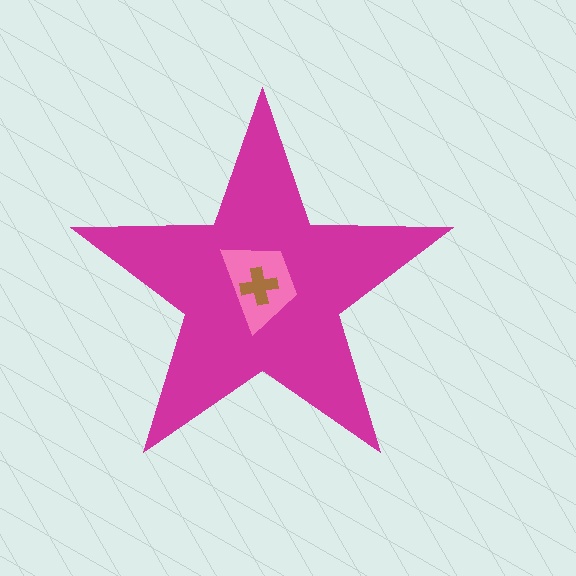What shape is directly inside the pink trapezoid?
The brown cross.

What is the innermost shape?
The brown cross.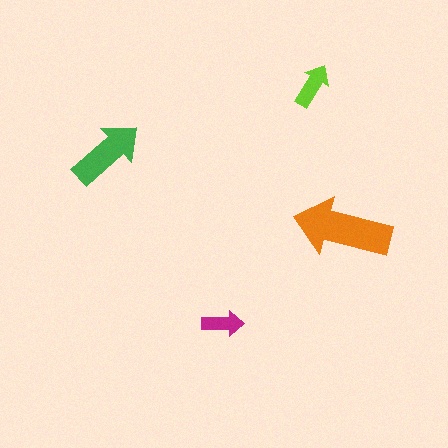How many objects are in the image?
There are 4 objects in the image.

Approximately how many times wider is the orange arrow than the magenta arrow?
About 2.5 times wider.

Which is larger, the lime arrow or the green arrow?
The green one.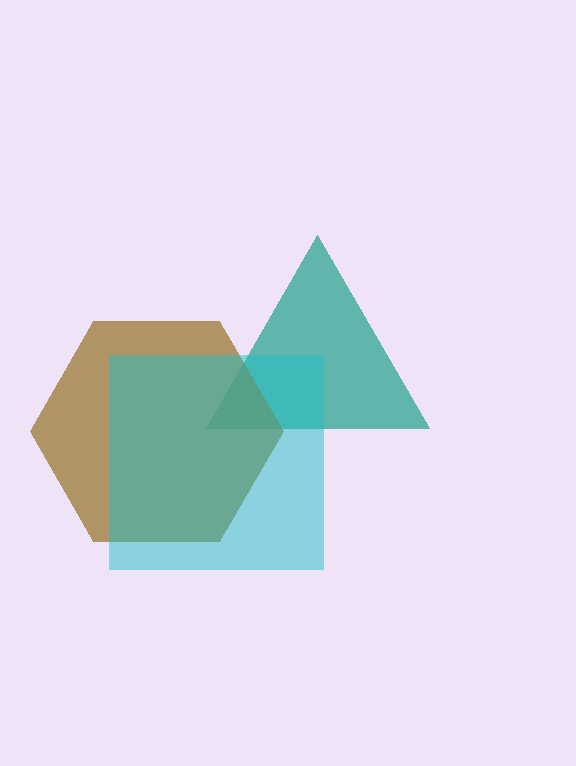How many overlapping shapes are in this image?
There are 3 overlapping shapes in the image.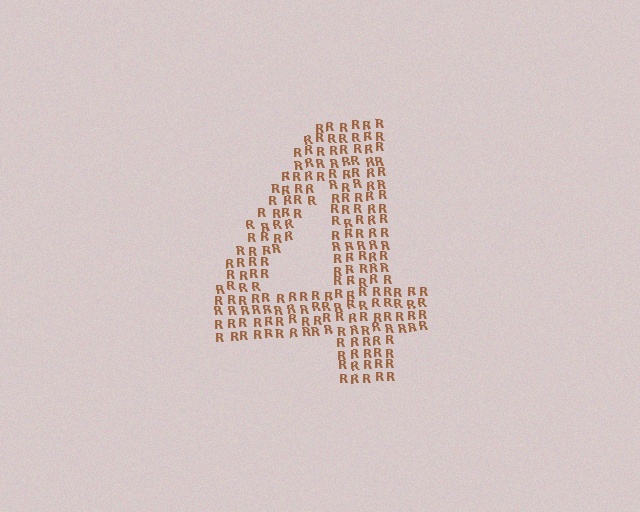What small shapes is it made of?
It is made of small letter R's.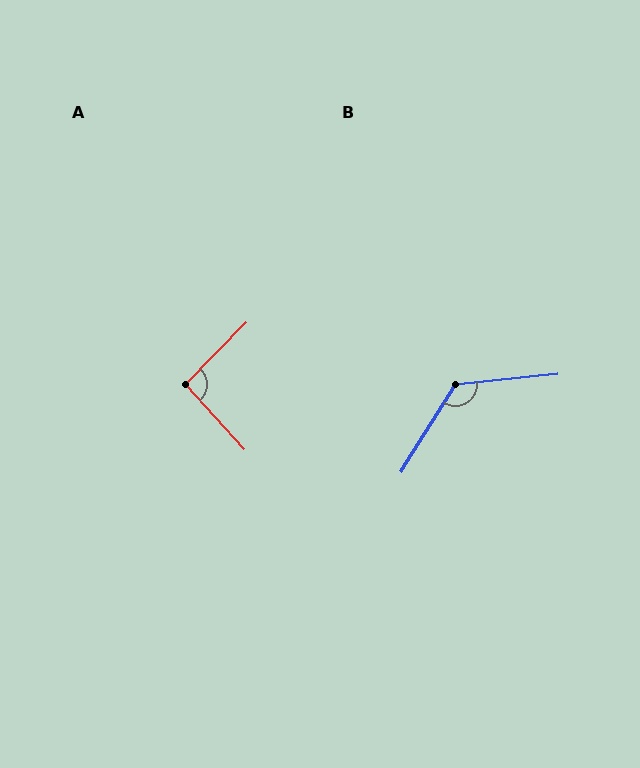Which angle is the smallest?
A, at approximately 93 degrees.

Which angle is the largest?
B, at approximately 128 degrees.